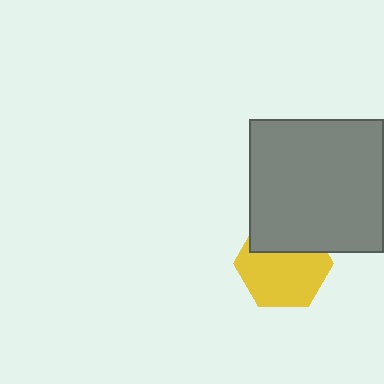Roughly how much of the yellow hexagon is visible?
Most of it is visible (roughly 66%).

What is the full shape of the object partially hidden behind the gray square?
The partially hidden object is a yellow hexagon.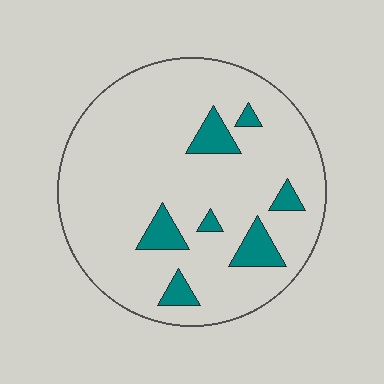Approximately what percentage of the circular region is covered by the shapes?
Approximately 10%.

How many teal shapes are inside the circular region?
7.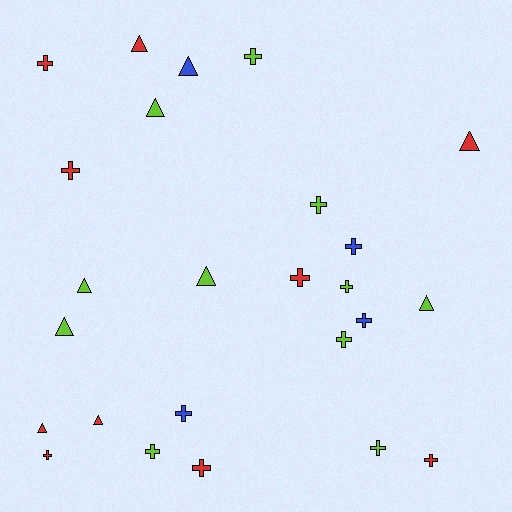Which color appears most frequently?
Lime, with 11 objects.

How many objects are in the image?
There are 25 objects.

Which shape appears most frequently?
Cross, with 15 objects.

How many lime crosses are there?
There are 6 lime crosses.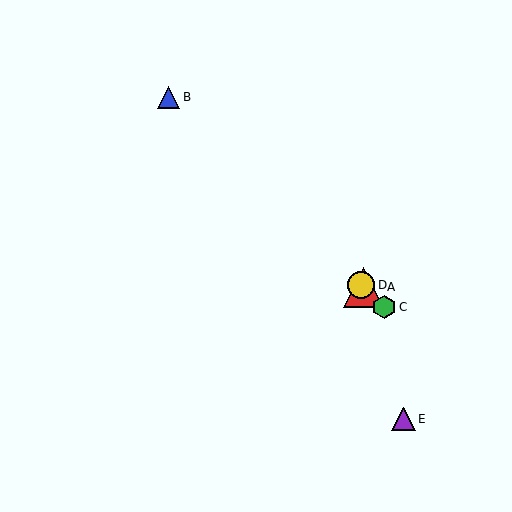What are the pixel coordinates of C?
Object C is at (384, 307).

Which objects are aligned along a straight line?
Objects A, B, C, D are aligned along a straight line.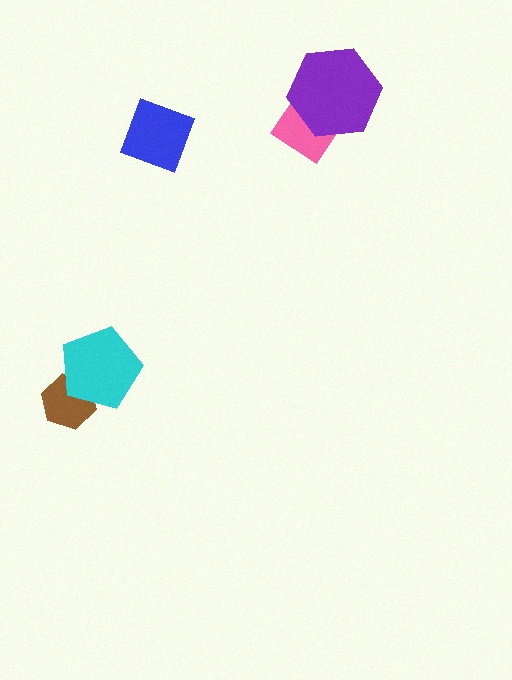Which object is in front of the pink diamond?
The purple hexagon is in front of the pink diamond.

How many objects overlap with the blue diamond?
0 objects overlap with the blue diamond.